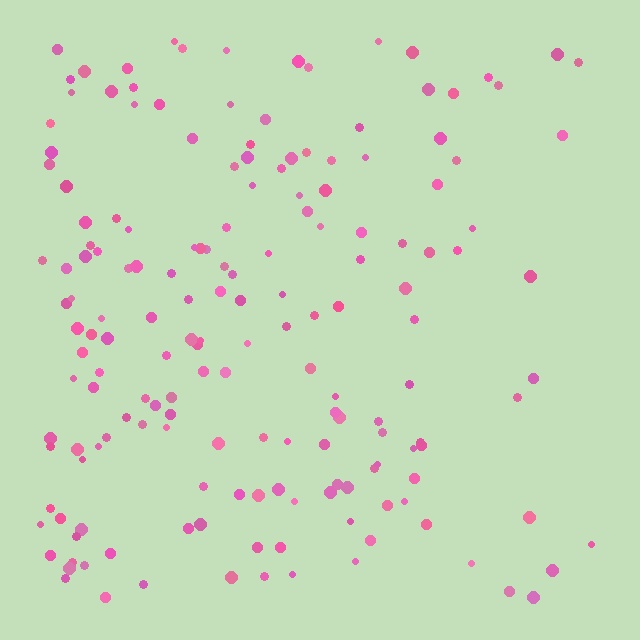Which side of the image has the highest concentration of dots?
The left.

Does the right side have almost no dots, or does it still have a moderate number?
Still a moderate number, just noticeably fewer than the left.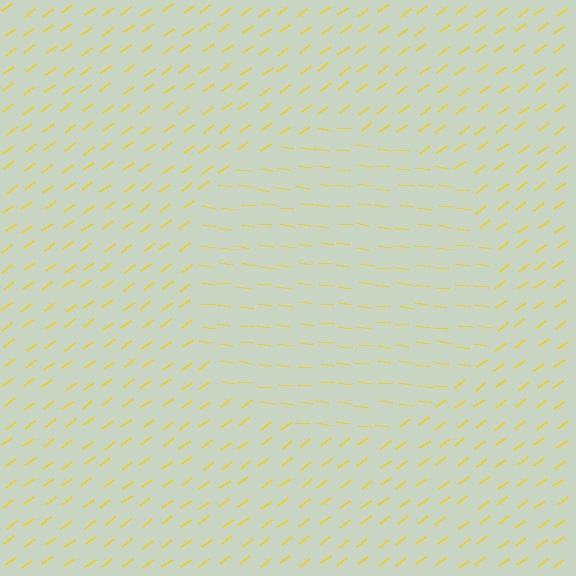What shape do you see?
I see a circle.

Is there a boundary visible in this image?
Yes, there is a texture boundary formed by a change in line orientation.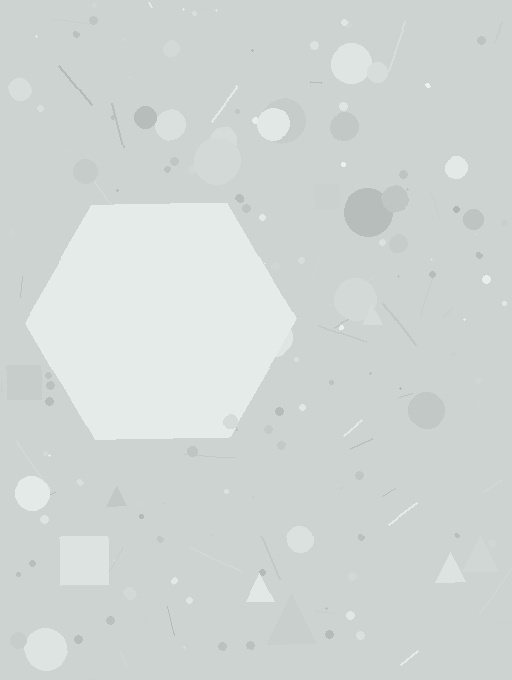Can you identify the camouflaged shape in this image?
The camouflaged shape is a hexagon.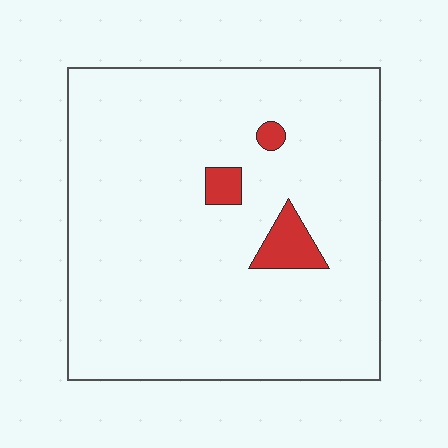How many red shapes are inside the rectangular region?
3.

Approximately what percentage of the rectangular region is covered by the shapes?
Approximately 5%.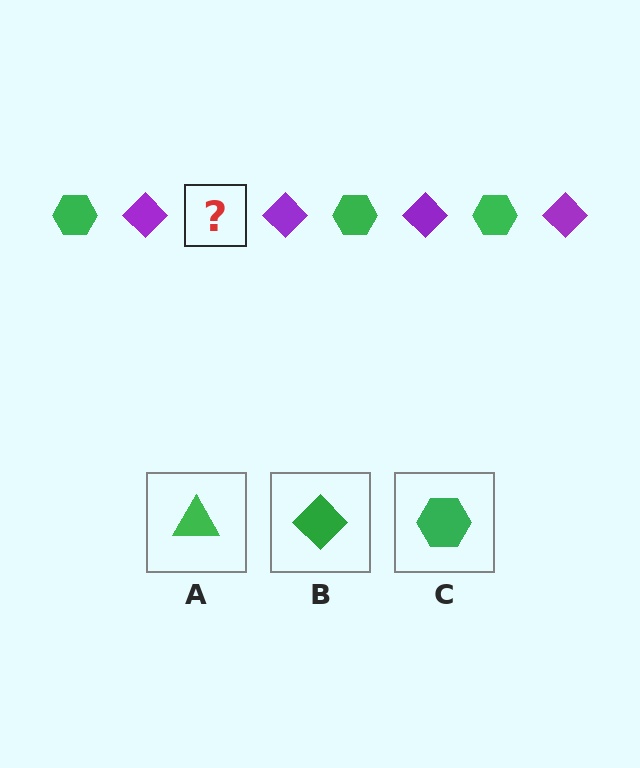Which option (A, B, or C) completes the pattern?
C.